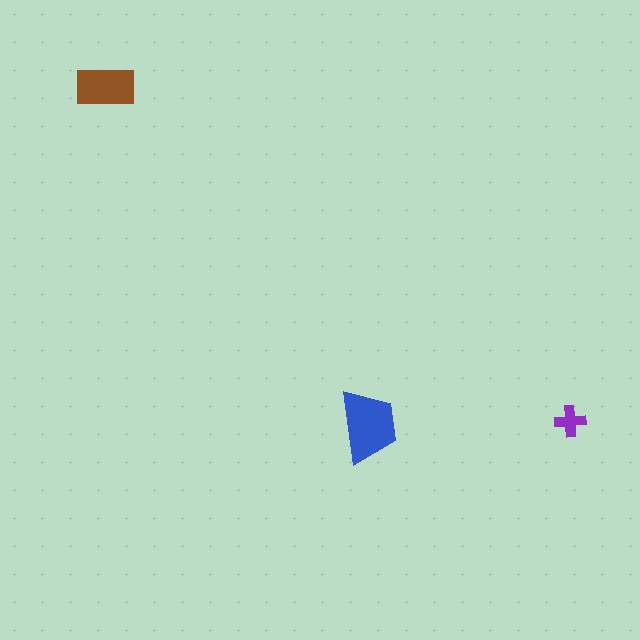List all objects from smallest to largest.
The purple cross, the brown rectangle, the blue trapezoid.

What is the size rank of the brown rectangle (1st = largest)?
2nd.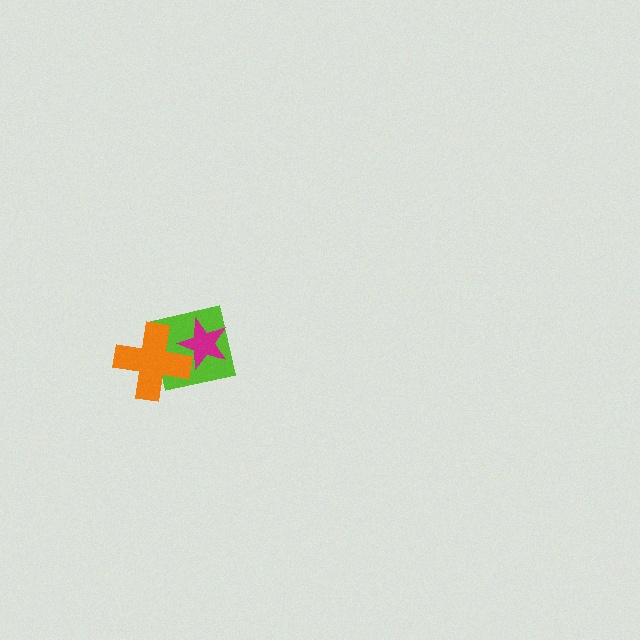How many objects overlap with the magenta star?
2 objects overlap with the magenta star.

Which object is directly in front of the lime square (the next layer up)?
The magenta star is directly in front of the lime square.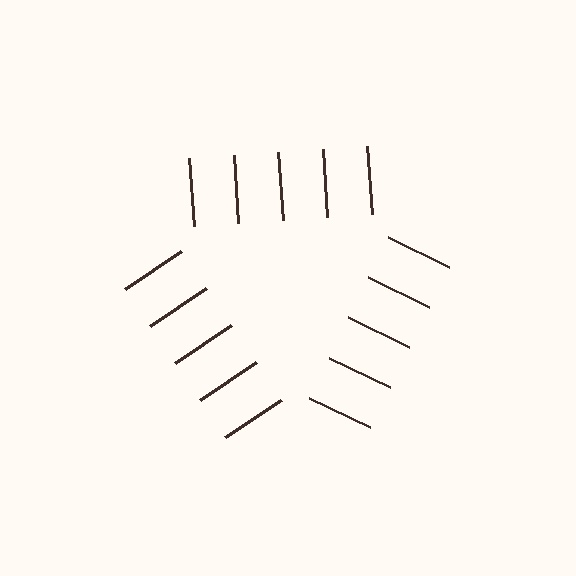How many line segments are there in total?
15 — 5 along each of the 3 edges.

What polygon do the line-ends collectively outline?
An illusory triangle — the line segments terminate on its edges but no continuous stroke is drawn.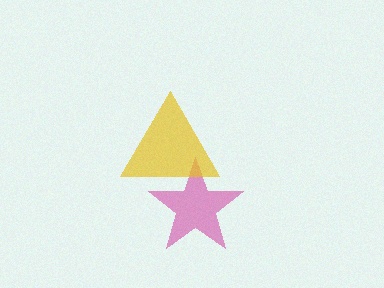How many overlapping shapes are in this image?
There are 2 overlapping shapes in the image.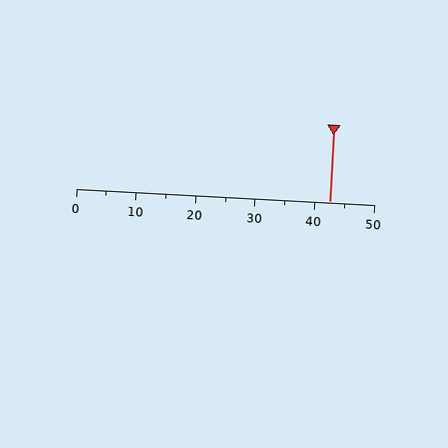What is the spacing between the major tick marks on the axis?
The major ticks are spaced 10 apart.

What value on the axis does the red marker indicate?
The marker indicates approximately 42.5.